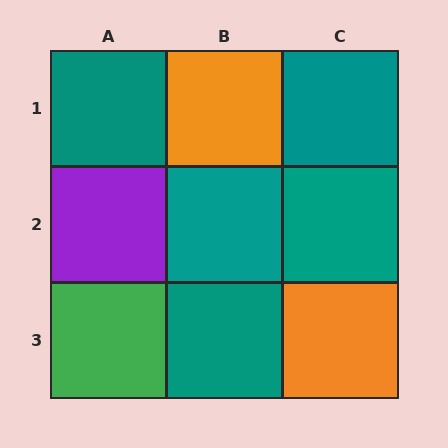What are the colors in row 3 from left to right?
Green, teal, orange.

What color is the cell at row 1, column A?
Teal.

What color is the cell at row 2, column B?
Teal.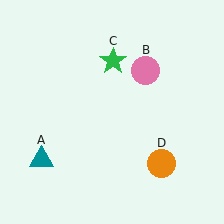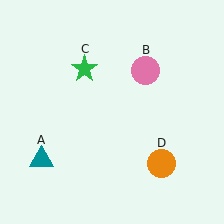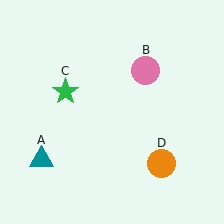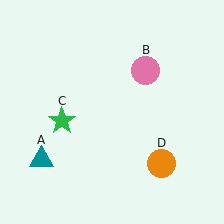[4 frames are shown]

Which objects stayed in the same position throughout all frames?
Teal triangle (object A) and pink circle (object B) and orange circle (object D) remained stationary.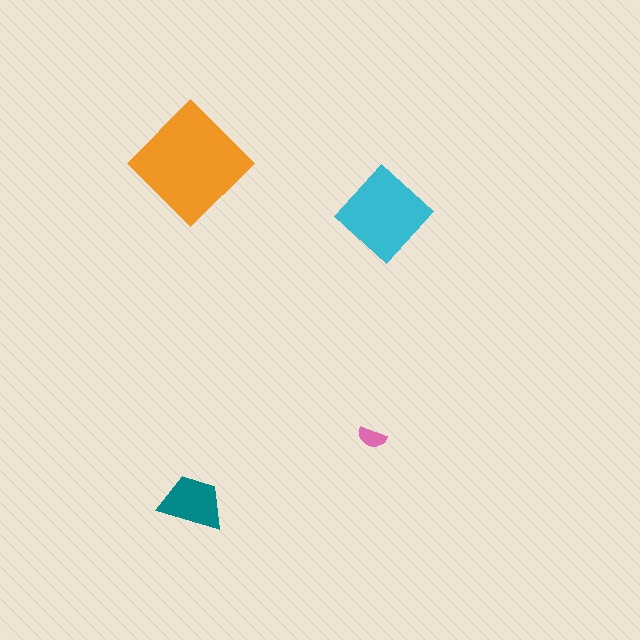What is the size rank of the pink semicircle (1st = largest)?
4th.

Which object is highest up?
The orange diamond is topmost.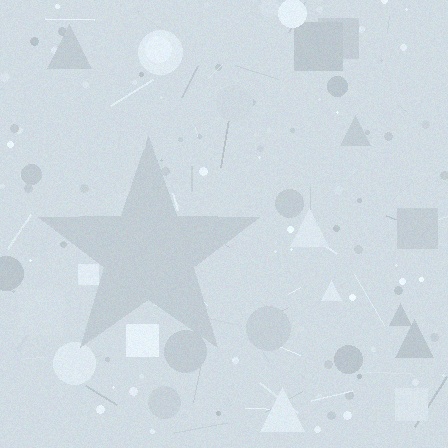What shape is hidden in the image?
A star is hidden in the image.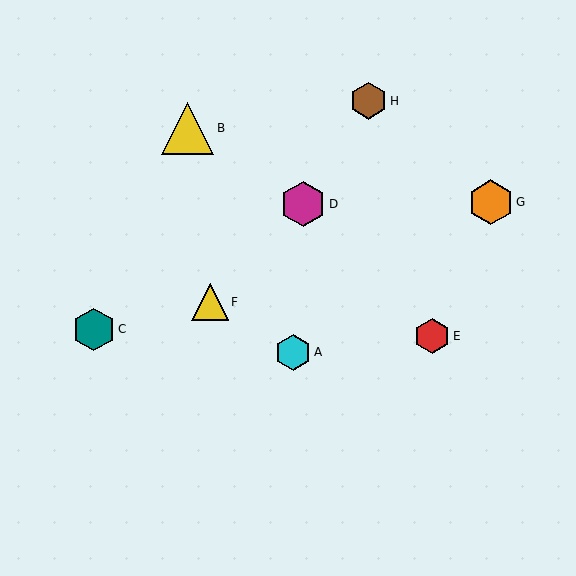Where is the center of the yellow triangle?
The center of the yellow triangle is at (210, 302).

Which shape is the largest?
The yellow triangle (labeled B) is the largest.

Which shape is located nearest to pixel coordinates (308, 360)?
The cyan hexagon (labeled A) at (293, 352) is nearest to that location.